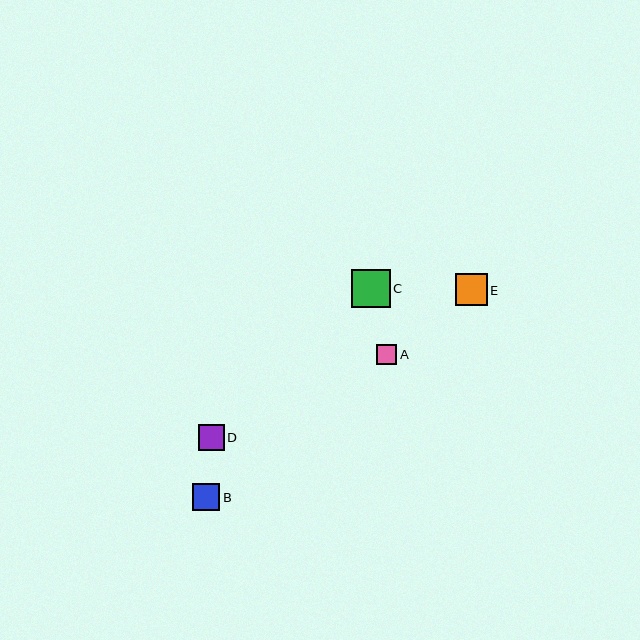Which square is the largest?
Square C is the largest with a size of approximately 38 pixels.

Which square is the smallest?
Square A is the smallest with a size of approximately 20 pixels.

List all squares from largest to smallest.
From largest to smallest: C, E, B, D, A.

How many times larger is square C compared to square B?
Square C is approximately 1.4 times the size of square B.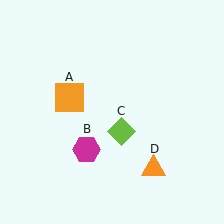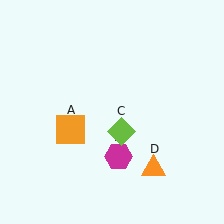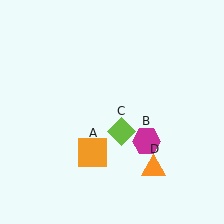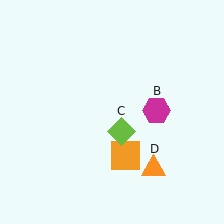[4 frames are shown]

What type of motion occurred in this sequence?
The orange square (object A), magenta hexagon (object B) rotated counterclockwise around the center of the scene.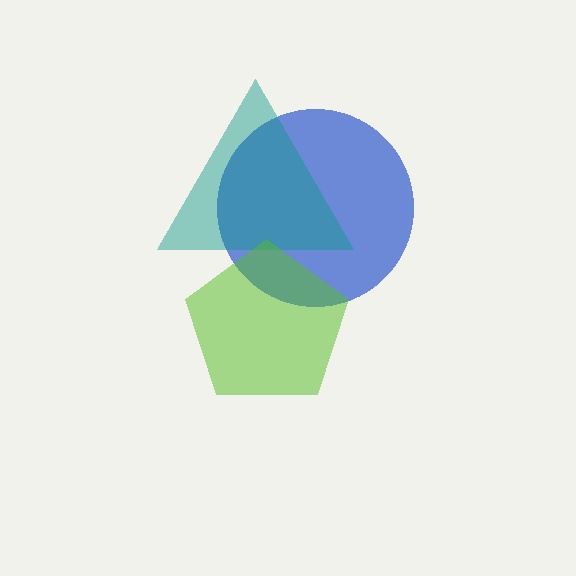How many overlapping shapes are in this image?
There are 3 overlapping shapes in the image.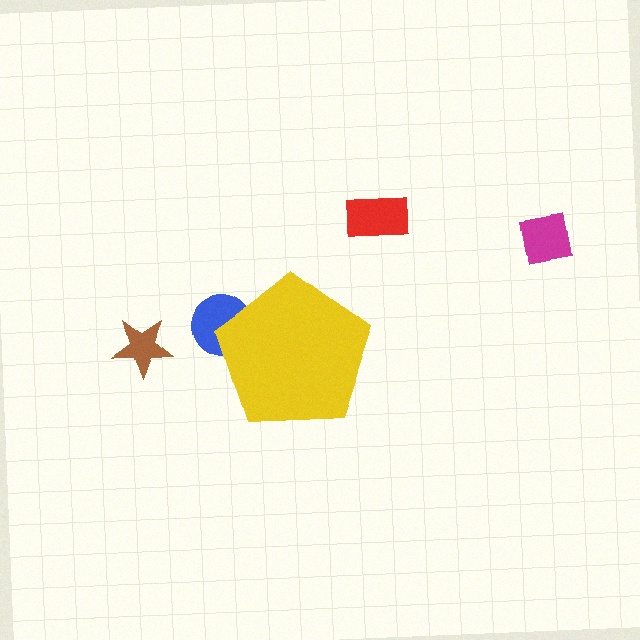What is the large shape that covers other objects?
A yellow pentagon.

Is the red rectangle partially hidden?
No, the red rectangle is fully visible.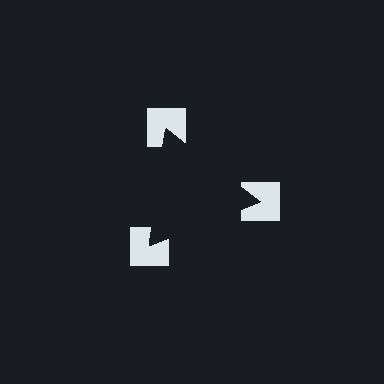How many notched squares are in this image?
There are 3 — one at each vertex of the illusory triangle.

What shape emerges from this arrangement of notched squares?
An illusory triangle — its edges are inferred from the aligned wedge cuts in the notched squares, not physically drawn.